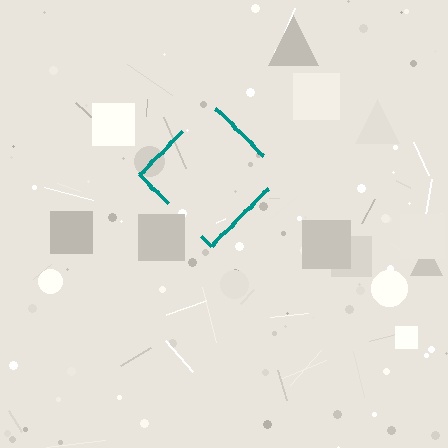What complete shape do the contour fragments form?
The contour fragments form a diamond.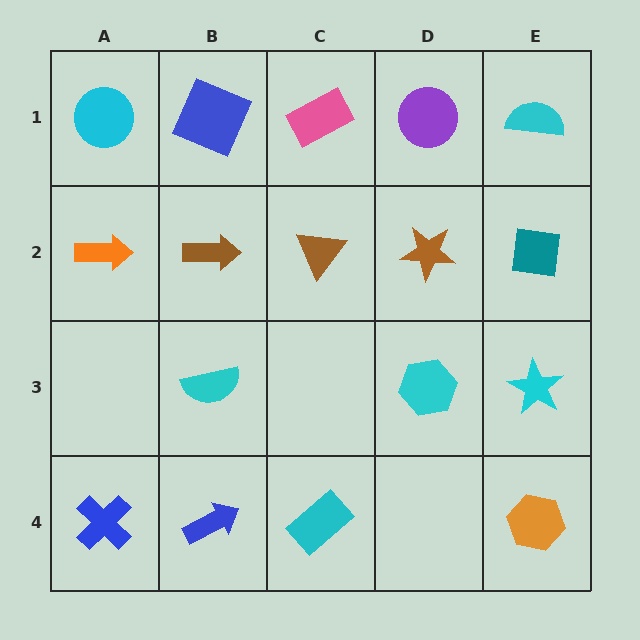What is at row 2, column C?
A brown triangle.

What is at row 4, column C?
A cyan rectangle.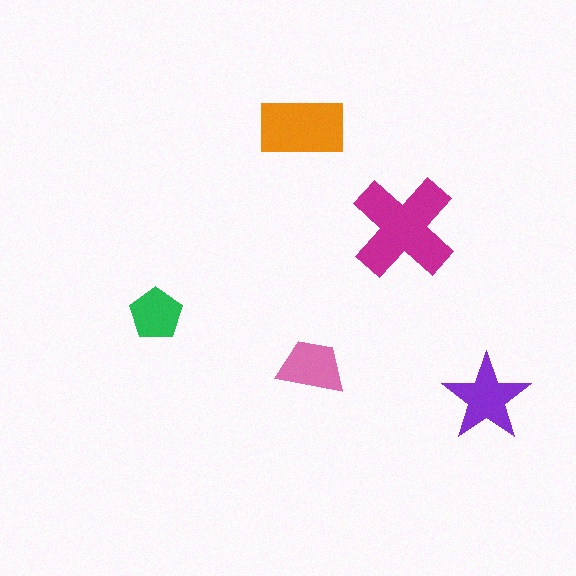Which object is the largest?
The magenta cross.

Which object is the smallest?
The green pentagon.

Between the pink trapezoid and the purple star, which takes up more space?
The purple star.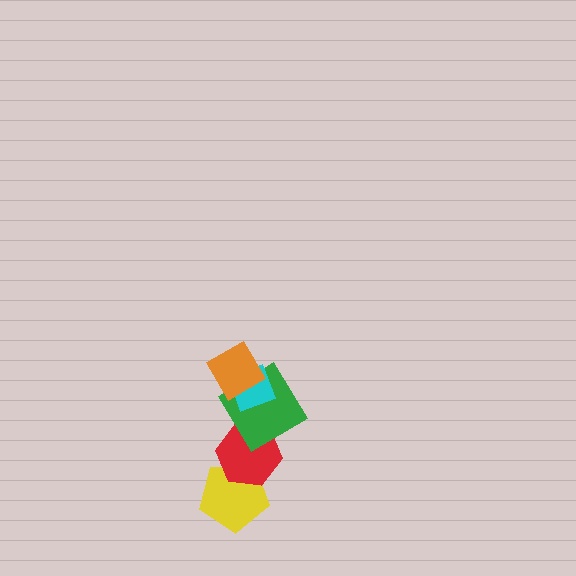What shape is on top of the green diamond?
The cyan diamond is on top of the green diamond.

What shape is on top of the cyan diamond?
The orange diamond is on top of the cyan diamond.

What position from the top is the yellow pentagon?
The yellow pentagon is 5th from the top.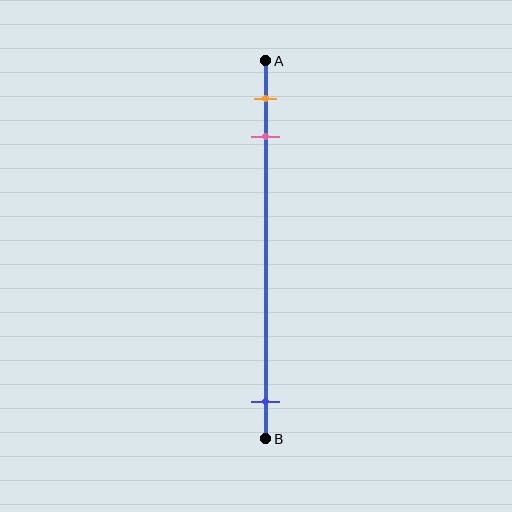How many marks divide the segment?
There are 3 marks dividing the segment.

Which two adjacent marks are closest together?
The orange and pink marks are the closest adjacent pair.